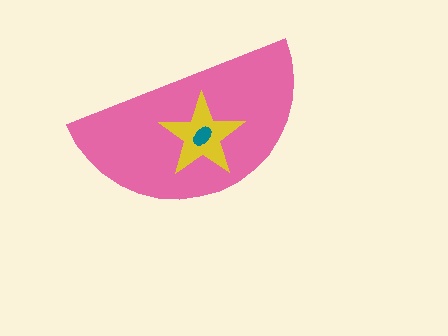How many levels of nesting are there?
3.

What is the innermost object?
The teal ellipse.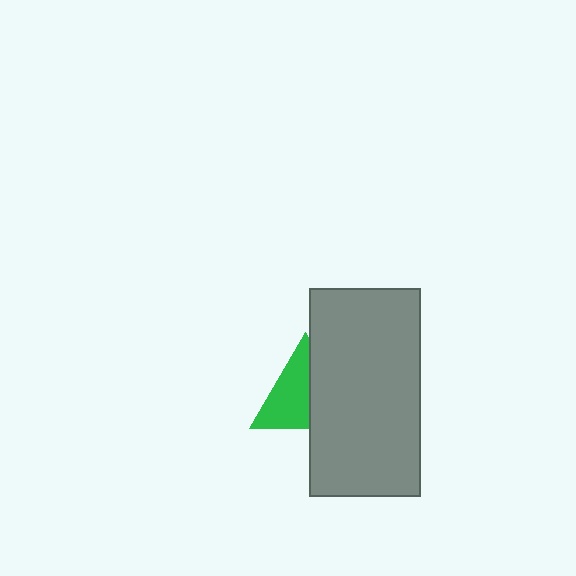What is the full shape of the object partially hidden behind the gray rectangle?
The partially hidden object is a green triangle.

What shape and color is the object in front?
The object in front is a gray rectangle.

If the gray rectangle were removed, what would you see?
You would see the complete green triangle.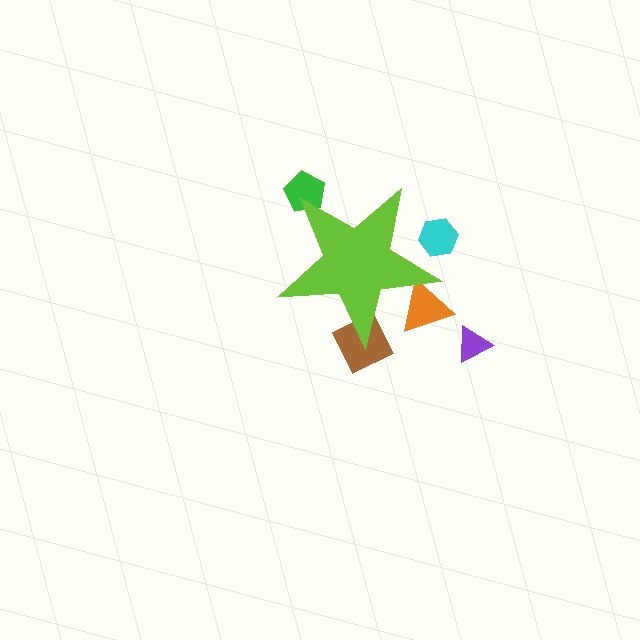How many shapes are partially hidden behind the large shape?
4 shapes are partially hidden.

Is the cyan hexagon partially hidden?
Yes, the cyan hexagon is partially hidden behind the lime star.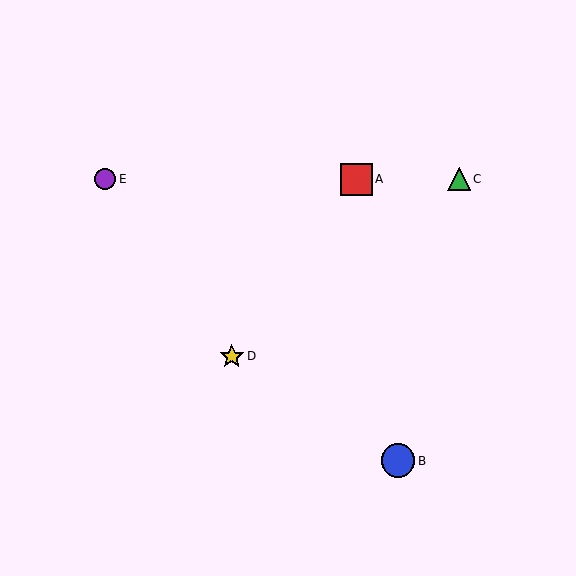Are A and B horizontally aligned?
No, A is at y≈179 and B is at y≈461.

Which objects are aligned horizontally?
Objects A, C, E are aligned horizontally.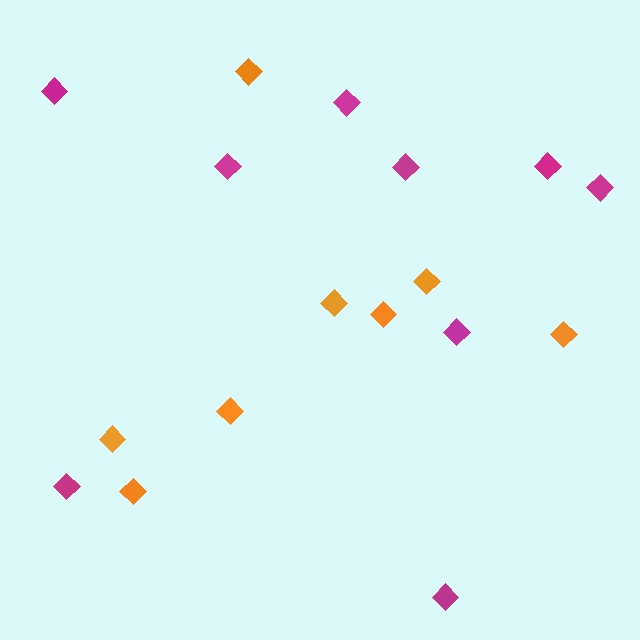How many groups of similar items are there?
There are 2 groups: one group of orange diamonds (8) and one group of magenta diamonds (9).